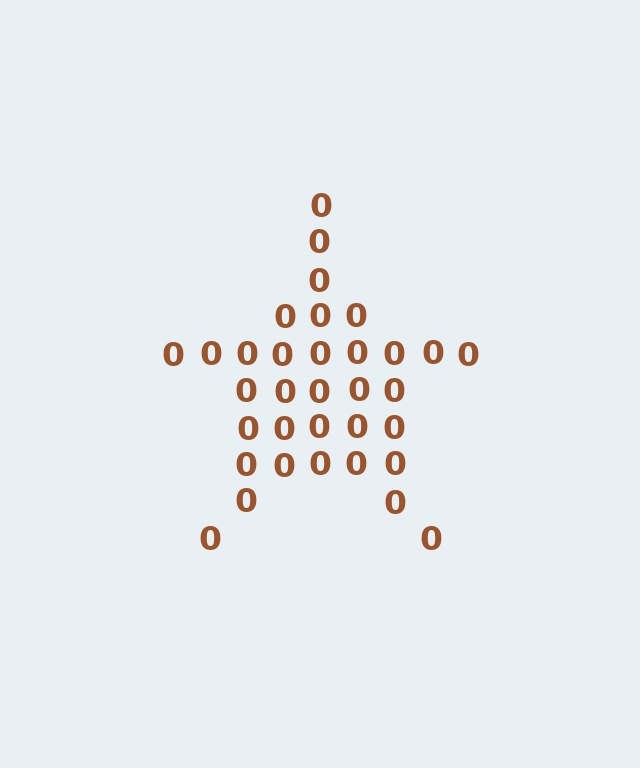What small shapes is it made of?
It is made of small digit 0's.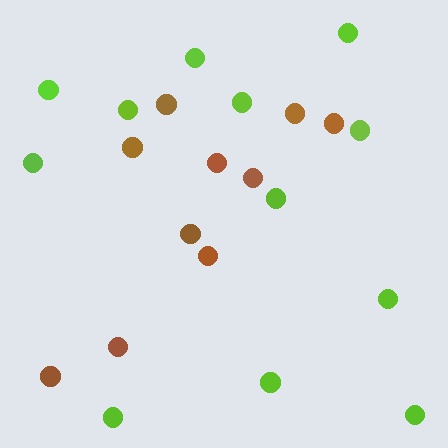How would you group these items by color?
There are 2 groups: one group of lime circles (12) and one group of brown circles (10).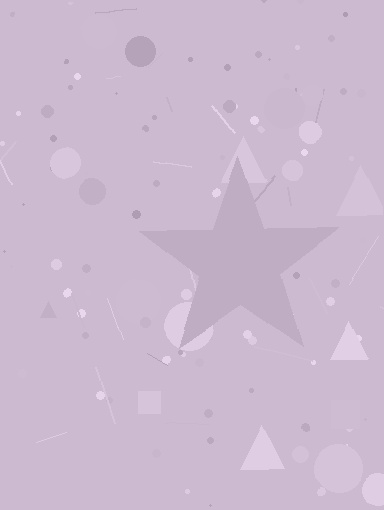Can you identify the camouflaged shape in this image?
The camouflaged shape is a star.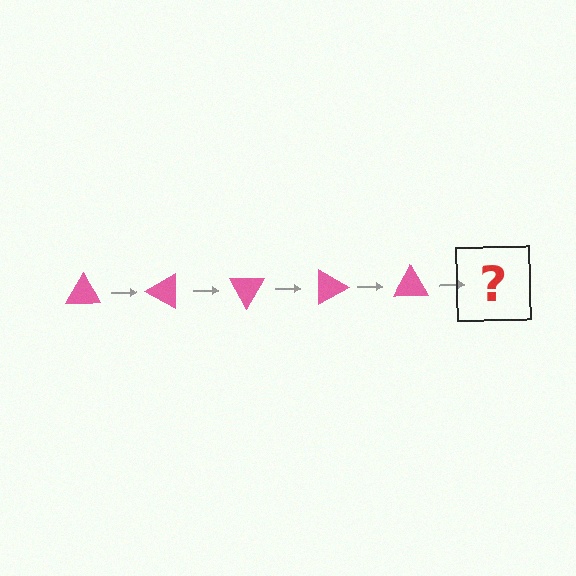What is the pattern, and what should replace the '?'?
The pattern is that the triangle rotates 30 degrees each step. The '?' should be a pink triangle rotated 150 degrees.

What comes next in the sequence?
The next element should be a pink triangle rotated 150 degrees.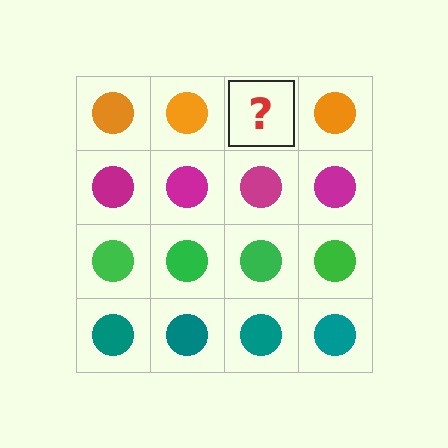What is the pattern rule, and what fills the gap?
The rule is that each row has a consistent color. The gap should be filled with an orange circle.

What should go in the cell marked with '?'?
The missing cell should contain an orange circle.